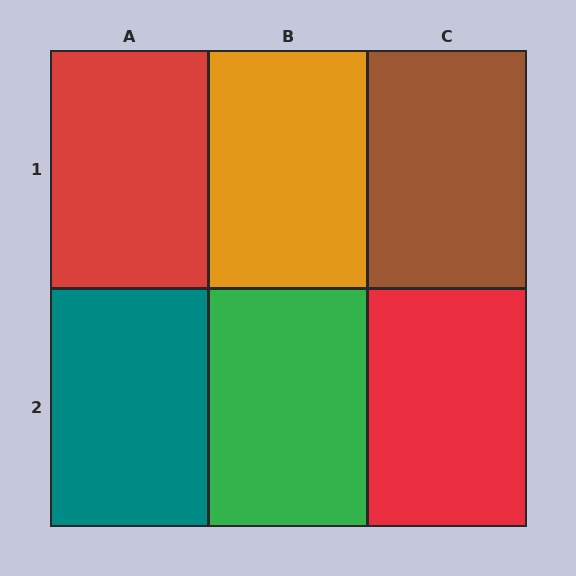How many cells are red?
2 cells are red.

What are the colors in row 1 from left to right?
Red, orange, brown.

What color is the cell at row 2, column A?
Teal.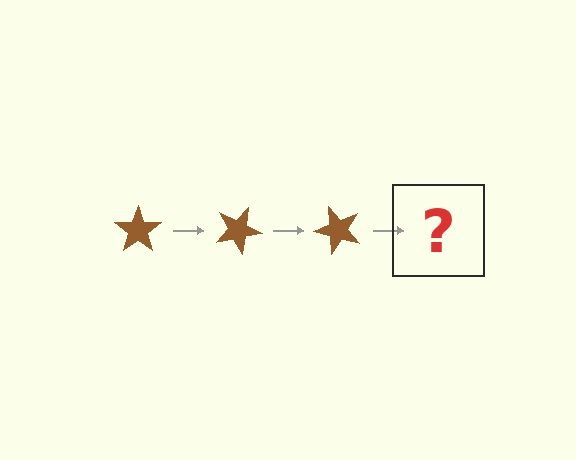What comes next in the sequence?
The next element should be a brown star rotated 75 degrees.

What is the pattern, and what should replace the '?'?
The pattern is that the star rotates 25 degrees each step. The '?' should be a brown star rotated 75 degrees.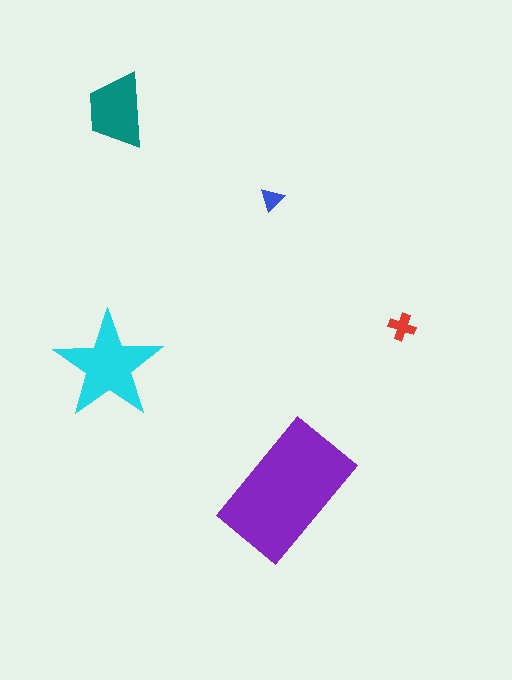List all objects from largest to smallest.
The purple rectangle, the cyan star, the teal trapezoid, the red cross, the blue triangle.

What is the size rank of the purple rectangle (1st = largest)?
1st.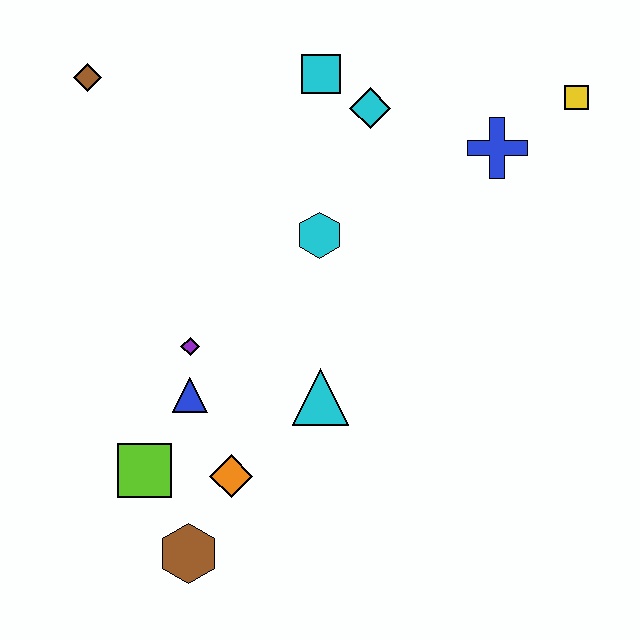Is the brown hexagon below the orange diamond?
Yes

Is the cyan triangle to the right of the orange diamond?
Yes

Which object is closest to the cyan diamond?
The cyan square is closest to the cyan diamond.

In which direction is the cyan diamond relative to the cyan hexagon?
The cyan diamond is above the cyan hexagon.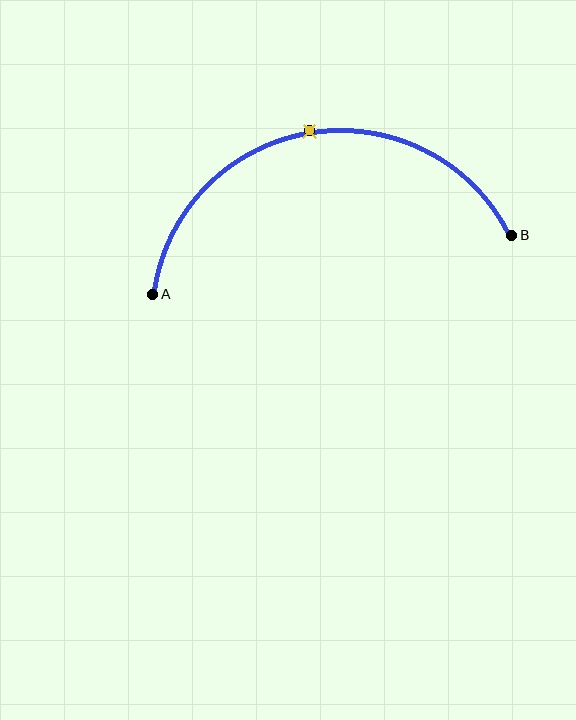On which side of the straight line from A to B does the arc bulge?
The arc bulges above the straight line connecting A and B.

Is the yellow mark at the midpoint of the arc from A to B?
Yes. The yellow mark lies on the arc at equal arc-length from both A and B — it is the arc midpoint.